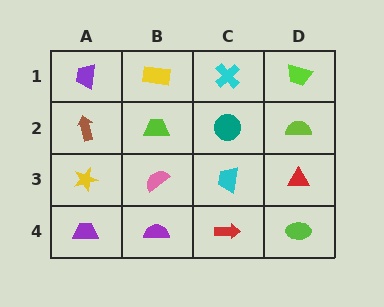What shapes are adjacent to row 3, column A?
A brown arrow (row 2, column A), a purple trapezoid (row 4, column A), a pink semicircle (row 3, column B).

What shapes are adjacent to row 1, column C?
A teal circle (row 2, column C), a yellow rectangle (row 1, column B), a lime trapezoid (row 1, column D).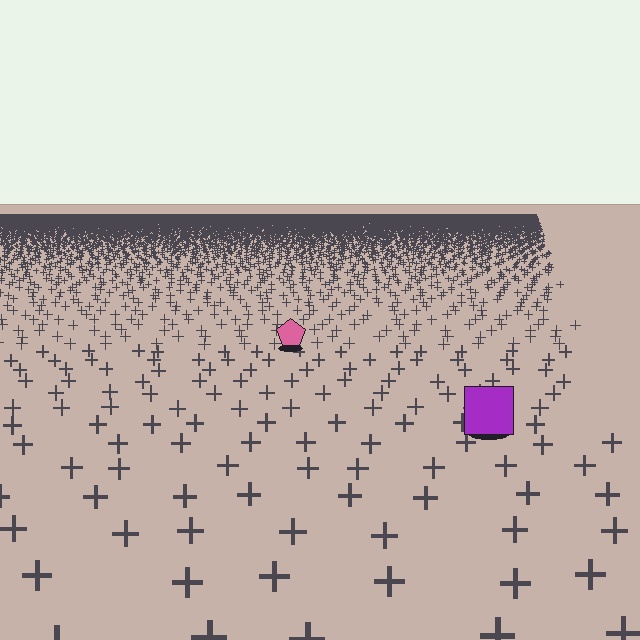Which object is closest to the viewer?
The purple square is closest. The texture marks near it are larger and more spread out.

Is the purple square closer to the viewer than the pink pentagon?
Yes. The purple square is closer — you can tell from the texture gradient: the ground texture is coarser near it.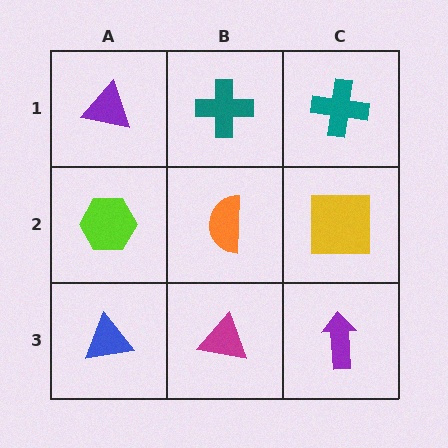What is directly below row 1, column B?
An orange semicircle.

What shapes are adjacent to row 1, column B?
An orange semicircle (row 2, column B), a purple triangle (row 1, column A), a teal cross (row 1, column C).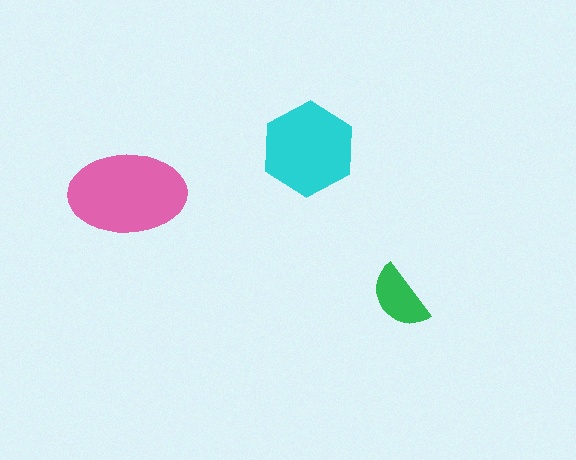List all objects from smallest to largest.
The green semicircle, the cyan hexagon, the pink ellipse.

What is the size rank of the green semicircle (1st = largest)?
3rd.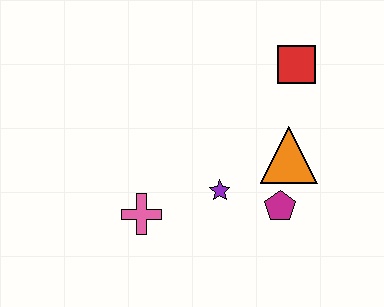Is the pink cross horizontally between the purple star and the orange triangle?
No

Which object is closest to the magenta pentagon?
The orange triangle is closest to the magenta pentagon.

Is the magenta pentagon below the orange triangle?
Yes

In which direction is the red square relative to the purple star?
The red square is above the purple star.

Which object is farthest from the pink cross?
The red square is farthest from the pink cross.